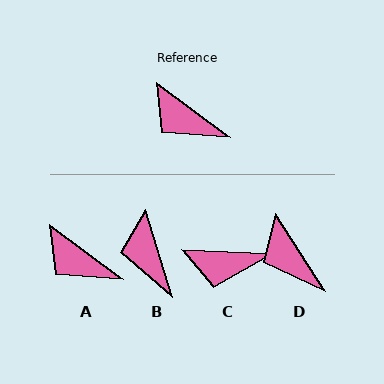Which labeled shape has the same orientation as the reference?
A.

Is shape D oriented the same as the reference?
No, it is off by about 21 degrees.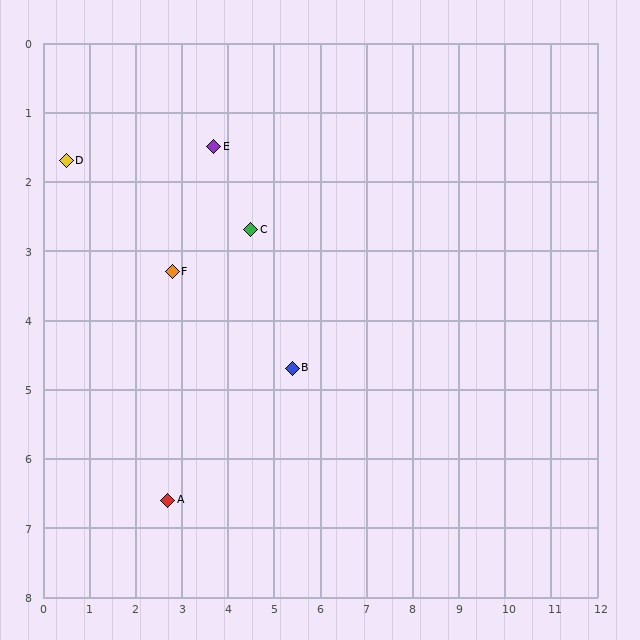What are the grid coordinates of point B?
Point B is at approximately (5.4, 4.7).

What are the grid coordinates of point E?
Point E is at approximately (3.7, 1.5).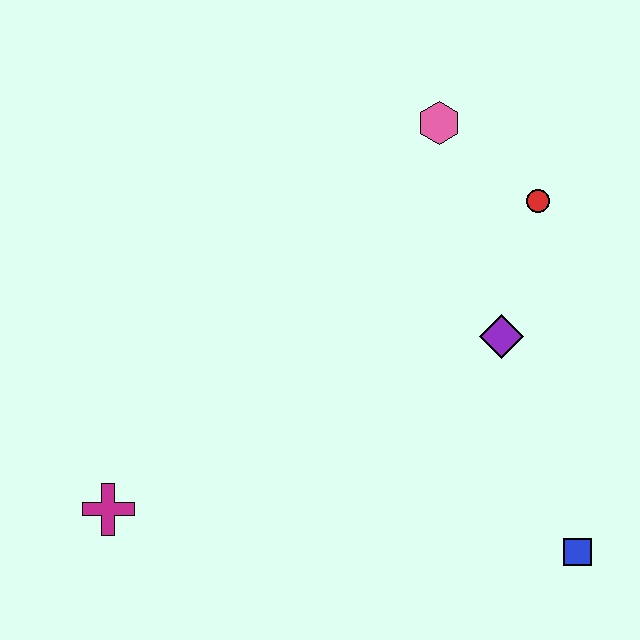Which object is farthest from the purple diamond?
The magenta cross is farthest from the purple diamond.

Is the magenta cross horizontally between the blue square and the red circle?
No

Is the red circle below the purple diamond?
No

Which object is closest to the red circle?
The pink hexagon is closest to the red circle.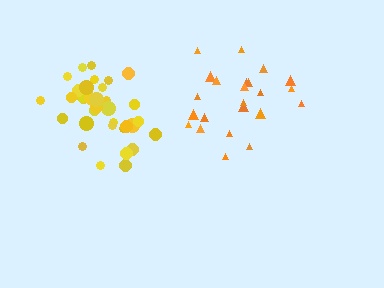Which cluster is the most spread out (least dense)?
Orange.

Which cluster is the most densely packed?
Yellow.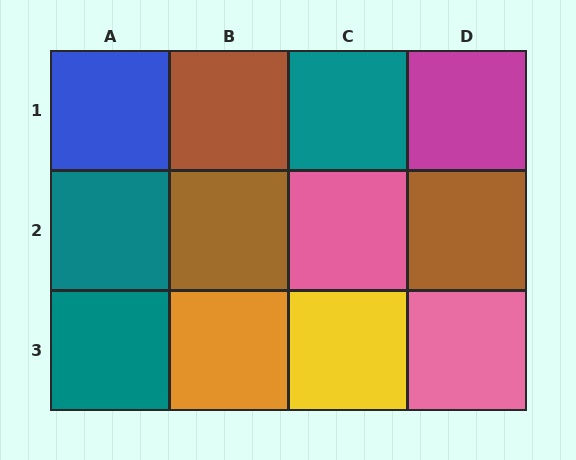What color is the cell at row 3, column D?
Pink.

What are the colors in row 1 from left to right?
Blue, brown, teal, magenta.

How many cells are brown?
3 cells are brown.